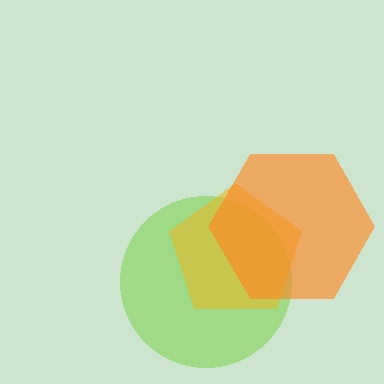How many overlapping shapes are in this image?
There are 3 overlapping shapes in the image.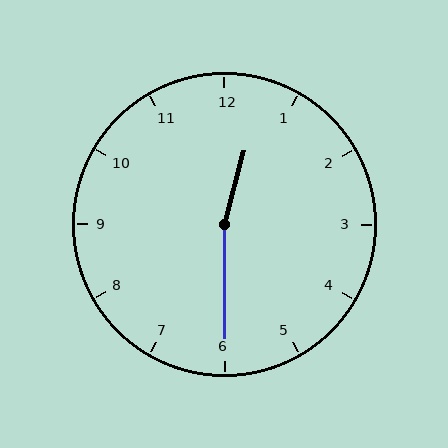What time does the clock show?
12:30.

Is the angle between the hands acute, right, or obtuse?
It is obtuse.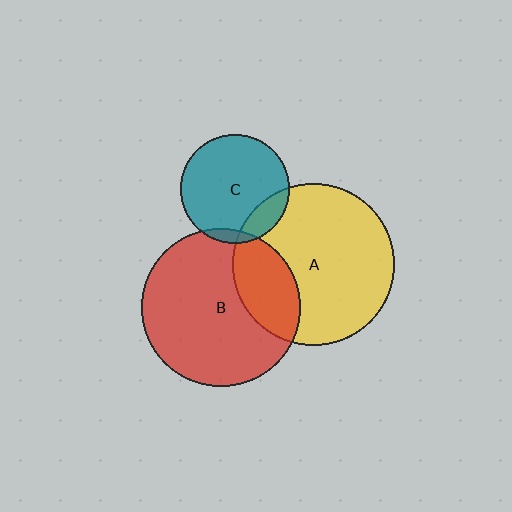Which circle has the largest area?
Circle A (yellow).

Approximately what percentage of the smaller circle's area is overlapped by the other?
Approximately 5%.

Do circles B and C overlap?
Yes.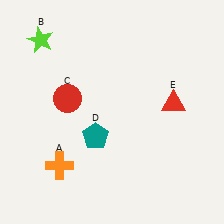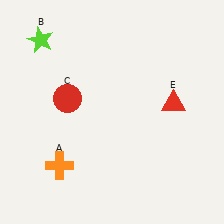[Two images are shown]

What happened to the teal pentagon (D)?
The teal pentagon (D) was removed in Image 2. It was in the bottom-left area of Image 1.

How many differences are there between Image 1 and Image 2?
There is 1 difference between the two images.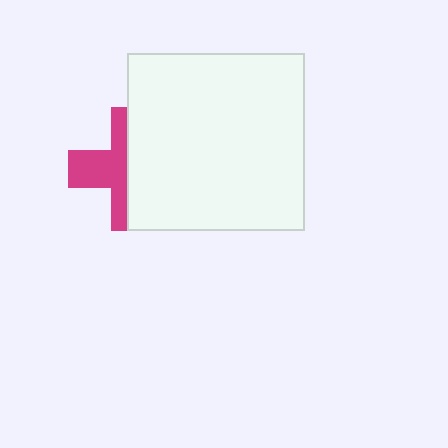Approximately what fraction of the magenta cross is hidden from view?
Roughly 54% of the magenta cross is hidden behind the white square.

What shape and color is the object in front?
The object in front is a white square.